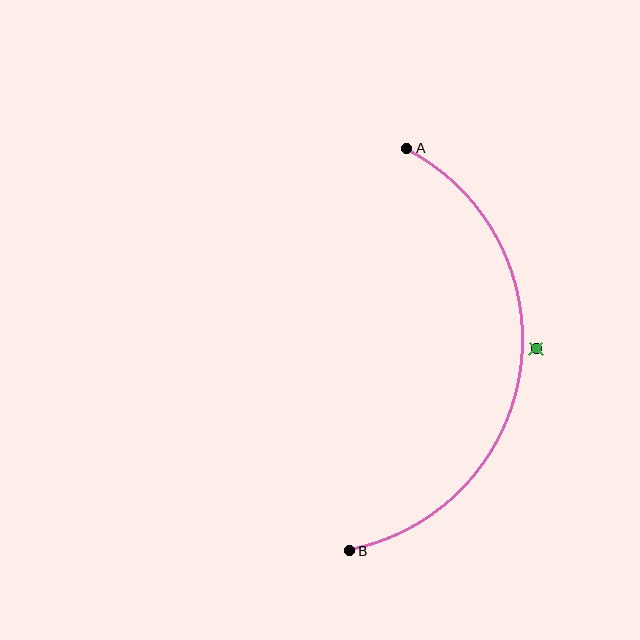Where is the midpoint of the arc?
The arc midpoint is the point on the curve farthest from the straight line joining A and B. It sits to the right of that line.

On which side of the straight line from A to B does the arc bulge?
The arc bulges to the right of the straight line connecting A and B.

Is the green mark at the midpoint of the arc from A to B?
No — the green mark does not lie on the arc at all. It sits slightly outside the curve.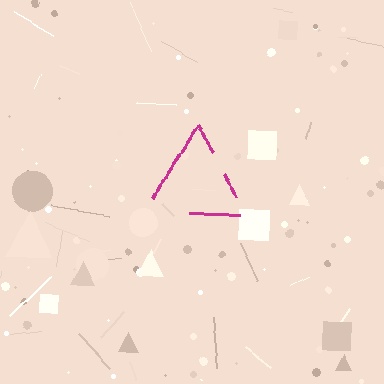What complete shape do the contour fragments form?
The contour fragments form a triangle.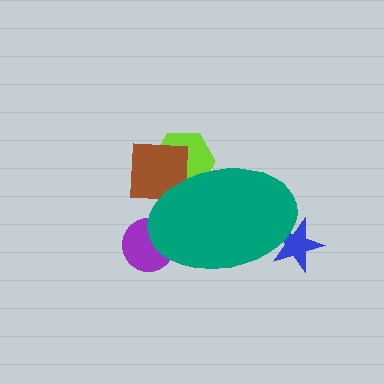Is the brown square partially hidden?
Yes, the brown square is partially hidden behind the teal ellipse.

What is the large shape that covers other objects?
A teal ellipse.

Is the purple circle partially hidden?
Yes, the purple circle is partially hidden behind the teal ellipse.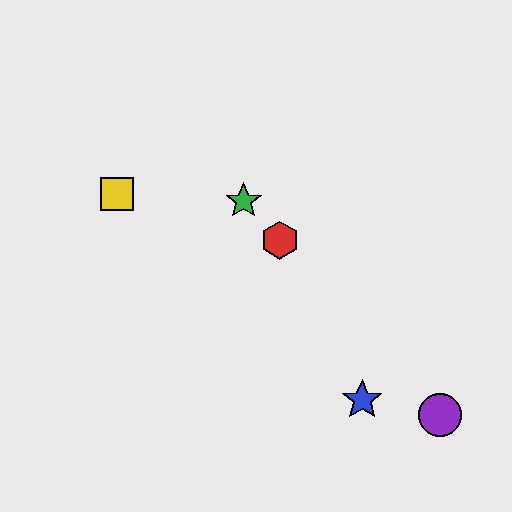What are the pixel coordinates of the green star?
The green star is at (244, 201).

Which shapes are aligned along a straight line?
The red hexagon, the green star, the purple circle are aligned along a straight line.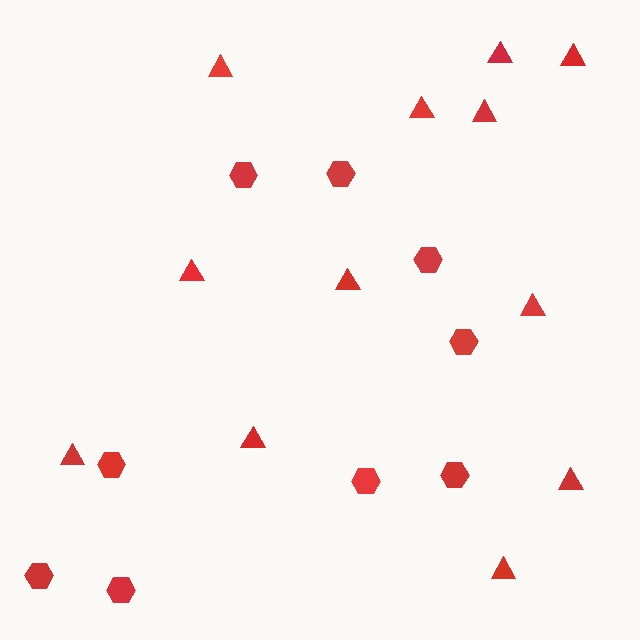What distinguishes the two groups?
There are 2 groups: one group of hexagons (9) and one group of triangles (12).